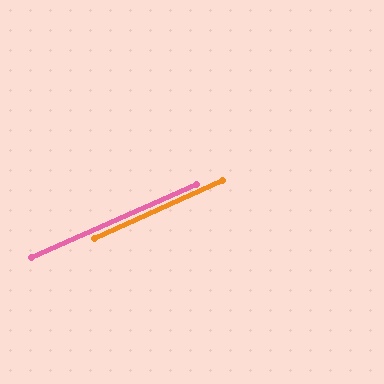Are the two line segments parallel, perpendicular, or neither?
Parallel — their directions differ by only 0.7°.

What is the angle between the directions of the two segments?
Approximately 1 degree.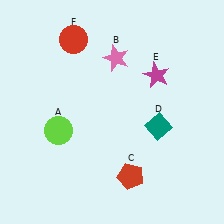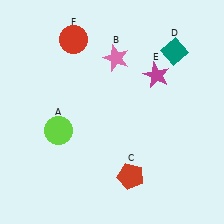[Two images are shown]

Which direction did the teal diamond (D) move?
The teal diamond (D) moved up.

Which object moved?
The teal diamond (D) moved up.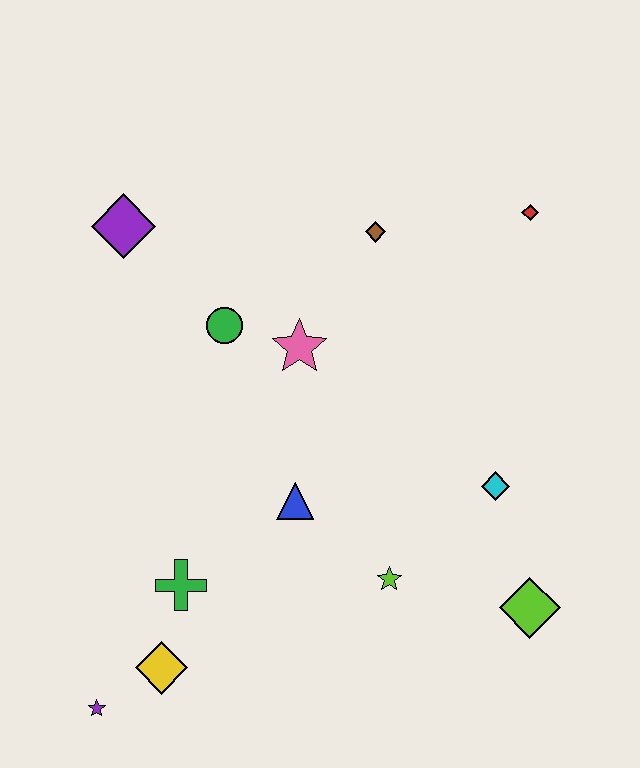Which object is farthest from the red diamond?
The purple star is farthest from the red diamond.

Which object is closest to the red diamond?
The brown diamond is closest to the red diamond.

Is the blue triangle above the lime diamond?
Yes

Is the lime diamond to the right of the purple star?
Yes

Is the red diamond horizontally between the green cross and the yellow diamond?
No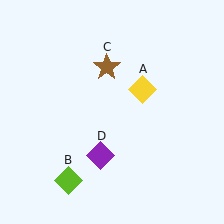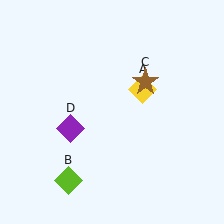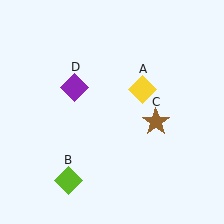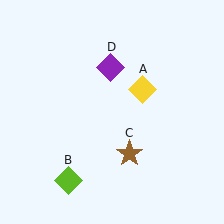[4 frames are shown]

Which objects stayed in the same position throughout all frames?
Yellow diamond (object A) and lime diamond (object B) remained stationary.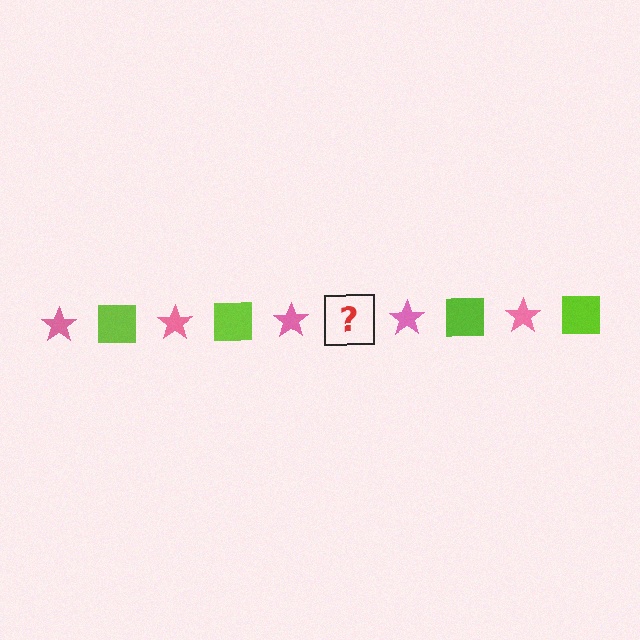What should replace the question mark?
The question mark should be replaced with a lime square.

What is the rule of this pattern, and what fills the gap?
The rule is that the pattern alternates between pink star and lime square. The gap should be filled with a lime square.